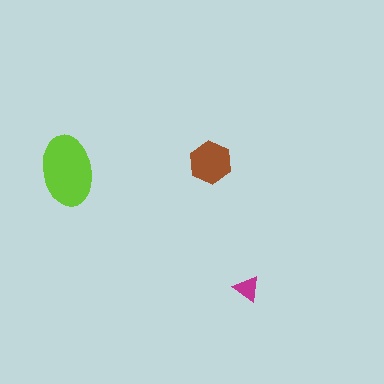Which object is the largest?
The lime ellipse.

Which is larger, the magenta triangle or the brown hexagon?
The brown hexagon.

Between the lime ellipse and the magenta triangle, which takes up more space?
The lime ellipse.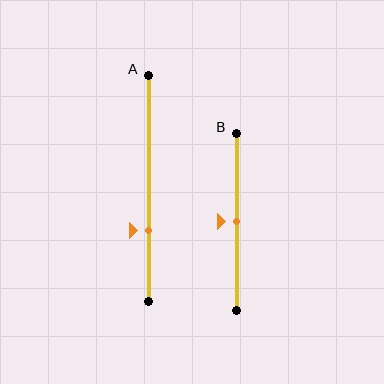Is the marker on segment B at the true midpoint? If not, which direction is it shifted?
Yes, the marker on segment B is at the true midpoint.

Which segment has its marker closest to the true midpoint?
Segment B has its marker closest to the true midpoint.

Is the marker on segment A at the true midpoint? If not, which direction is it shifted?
No, the marker on segment A is shifted downward by about 19% of the segment length.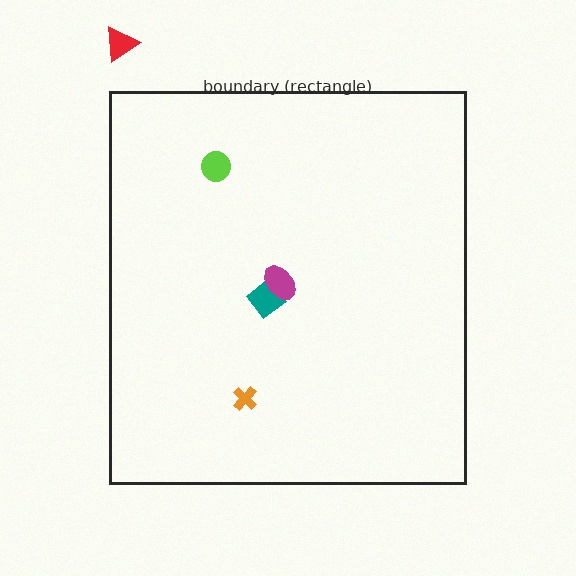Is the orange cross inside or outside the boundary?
Inside.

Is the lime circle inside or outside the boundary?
Inside.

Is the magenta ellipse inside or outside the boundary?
Inside.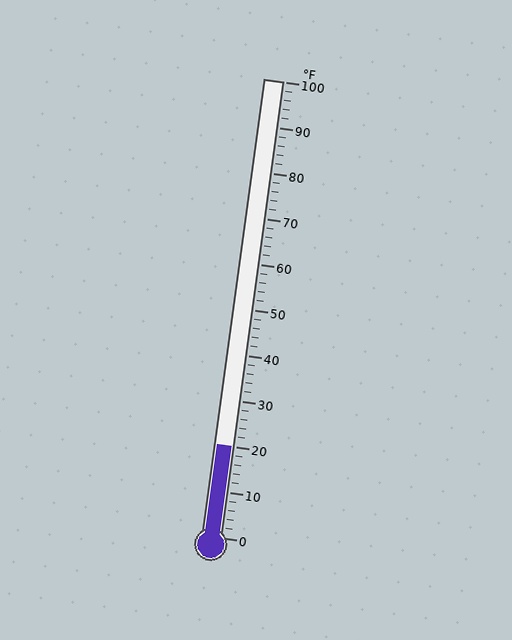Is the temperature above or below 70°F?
The temperature is below 70°F.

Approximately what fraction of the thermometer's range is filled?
The thermometer is filled to approximately 20% of its range.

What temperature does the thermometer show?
The thermometer shows approximately 20°F.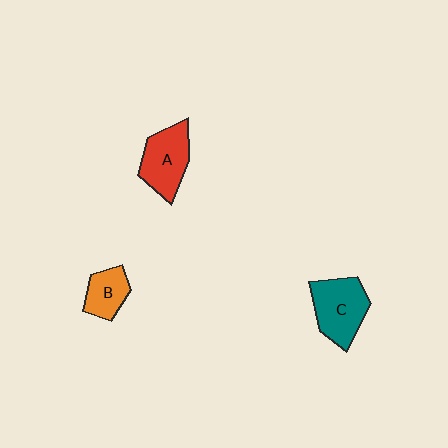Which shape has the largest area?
Shape C (teal).